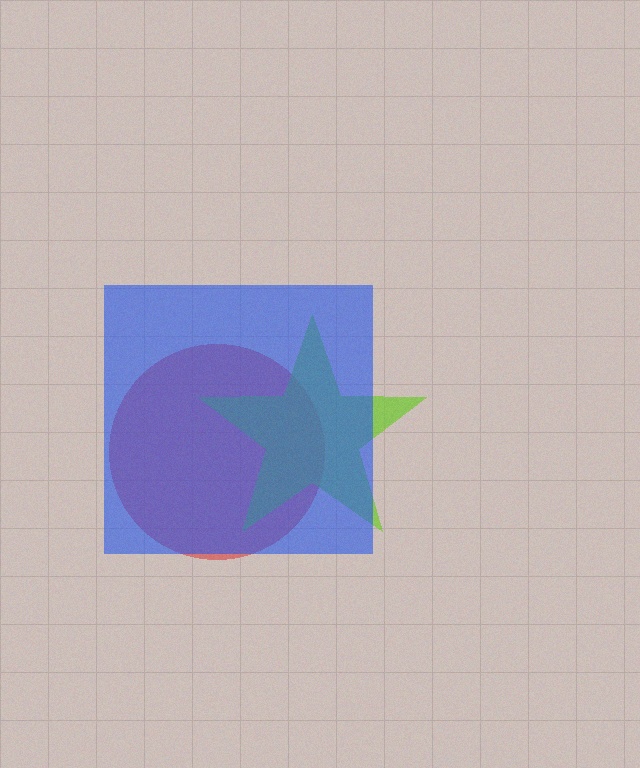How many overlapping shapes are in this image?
There are 3 overlapping shapes in the image.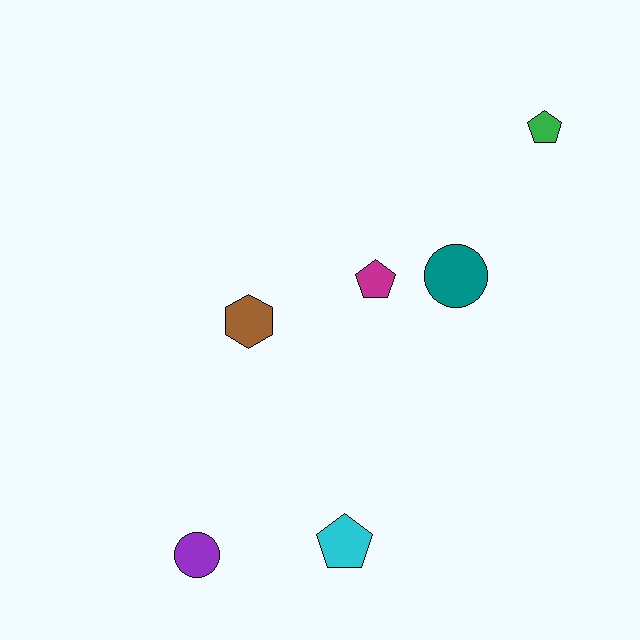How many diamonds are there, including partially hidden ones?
There are no diamonds.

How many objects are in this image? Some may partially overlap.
There are 6 objects.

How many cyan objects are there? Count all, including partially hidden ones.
There is 1 cyan object.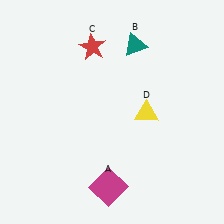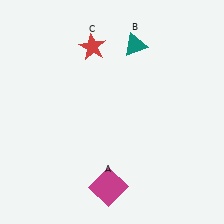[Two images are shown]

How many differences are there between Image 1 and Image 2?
There is 1 difference between the two images.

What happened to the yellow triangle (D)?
The yellow triangle (D) was removed in Image 2. It was in the bottom-right area of Image 1.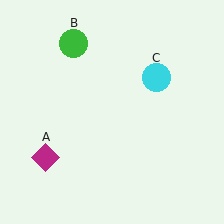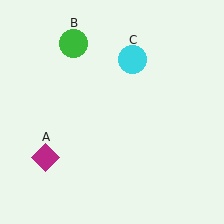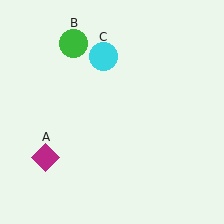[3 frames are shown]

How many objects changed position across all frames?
1 object changed position: cyan circle (object C).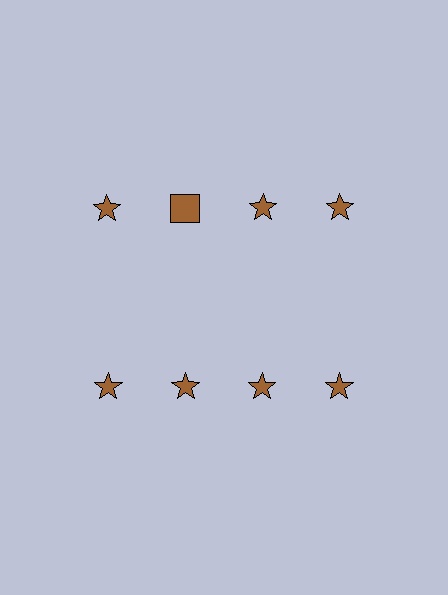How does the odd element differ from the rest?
It has a different shape: square instead of star.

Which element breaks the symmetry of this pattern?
The brown square in the top row, second from left column breaks the symmetry. All other shapes are brown stars.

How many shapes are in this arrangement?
There are 8 shapes arranged in a grid pattern.